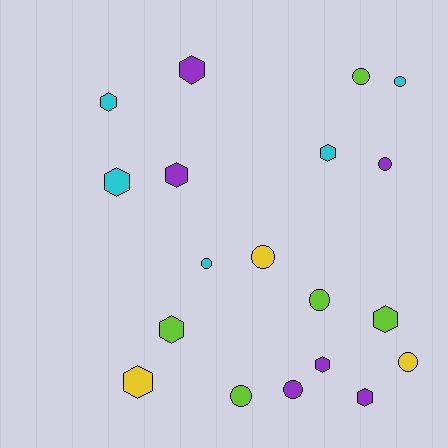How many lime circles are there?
There are 3 lime circles.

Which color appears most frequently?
Purple, with 6 objects.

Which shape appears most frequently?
Hexagon, with 10 objects.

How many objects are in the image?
There are 19 objects.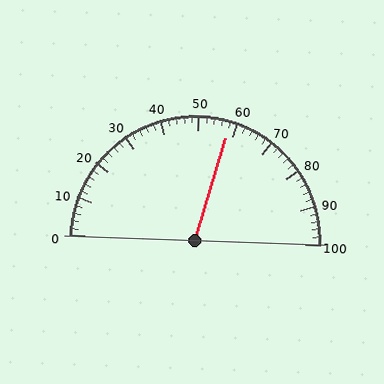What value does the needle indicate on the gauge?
The needle indicates approximately 58.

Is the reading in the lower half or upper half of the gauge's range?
The reading is in the upper half of the range (0 to 100).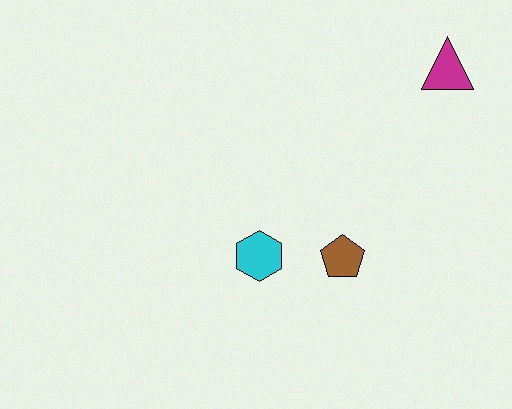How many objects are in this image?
There are 3 objects.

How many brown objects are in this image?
There is 1 brown object.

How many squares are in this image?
There are no squares.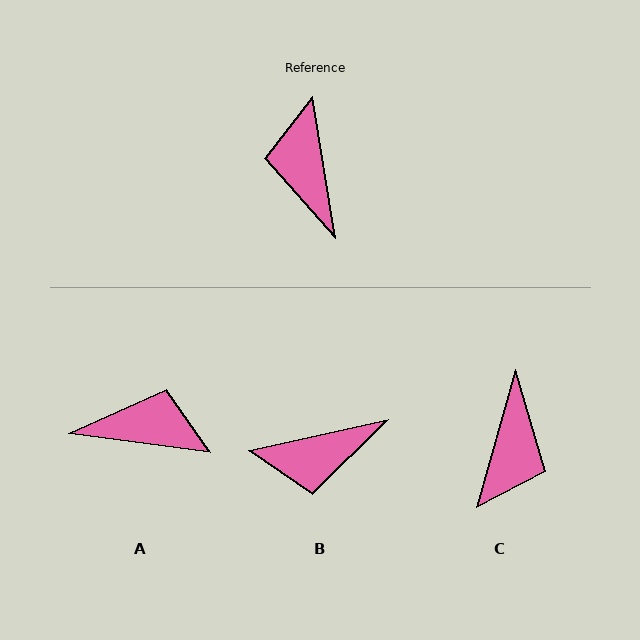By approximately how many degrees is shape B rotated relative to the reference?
Approximately 93 degrees counter-clockwise.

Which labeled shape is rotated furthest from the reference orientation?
C, about 155 degrees away.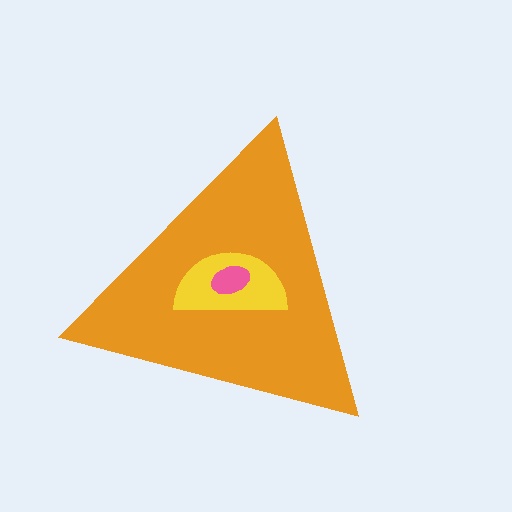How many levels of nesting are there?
3.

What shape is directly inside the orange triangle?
The yellow semicircle.